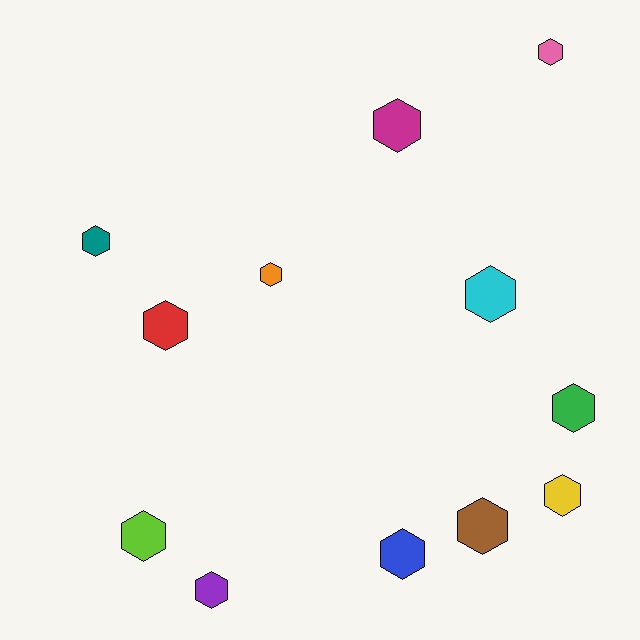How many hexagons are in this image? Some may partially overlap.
There are 12 hexagons.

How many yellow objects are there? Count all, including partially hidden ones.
There is 1 yellow object.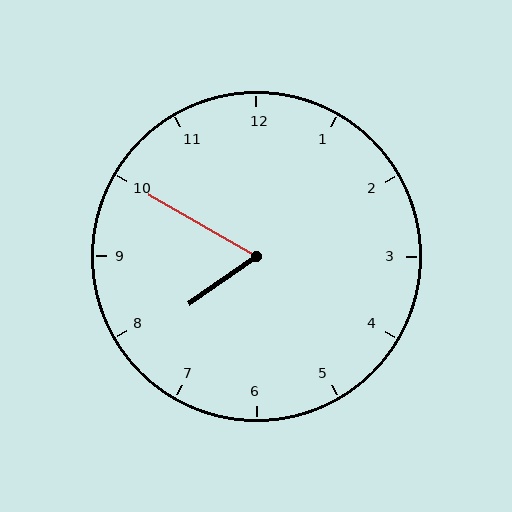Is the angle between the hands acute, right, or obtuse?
It is acute.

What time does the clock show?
7:50.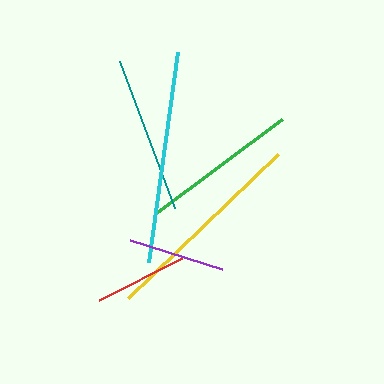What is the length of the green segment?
The green segment is approximately 157 pixels long.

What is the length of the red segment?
The red segment is approximately 93 pixels long.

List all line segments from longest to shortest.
From longest to shortest: cyan, yellow, teal, green, purple, red.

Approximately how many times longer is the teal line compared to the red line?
The teal line is approximately 1.7 times the length of the red line.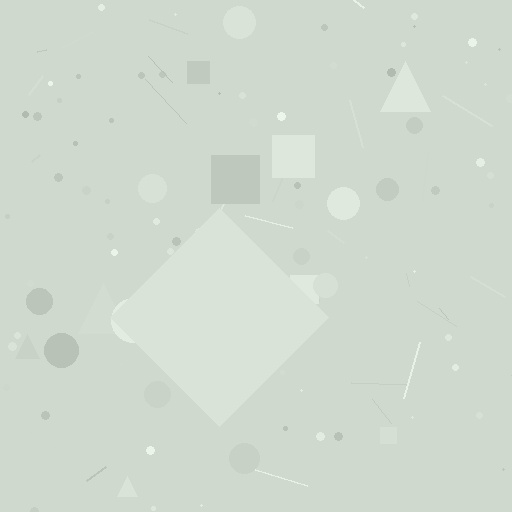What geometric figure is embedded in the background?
A diamond is embedded in the background.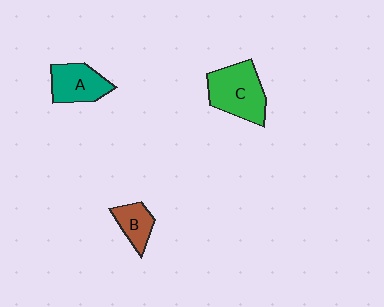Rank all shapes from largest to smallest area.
From largest to smallest: C (green), A (teal), B (brown).